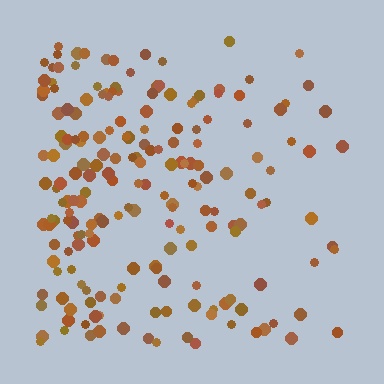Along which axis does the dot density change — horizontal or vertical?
Horizontal.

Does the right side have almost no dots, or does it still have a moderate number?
Still a moderate number, just noticeably fewer than the left.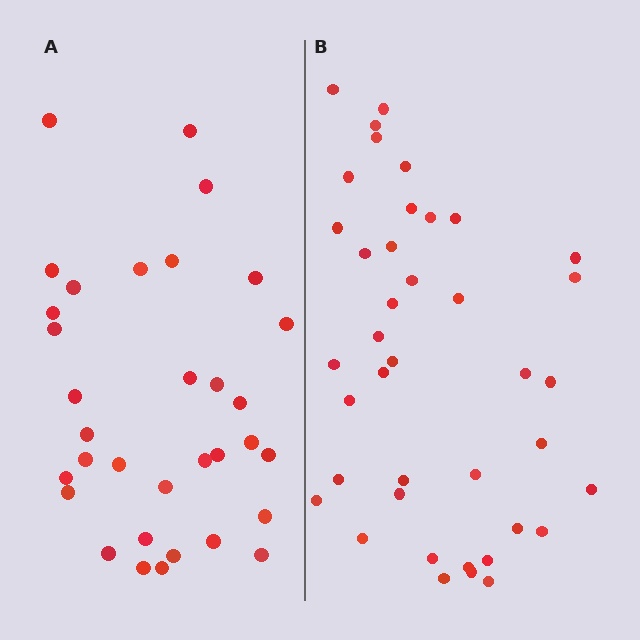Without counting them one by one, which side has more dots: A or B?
Region B (the right region) has more dots.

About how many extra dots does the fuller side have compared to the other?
Region B has roughly 8 or so more dots than region A.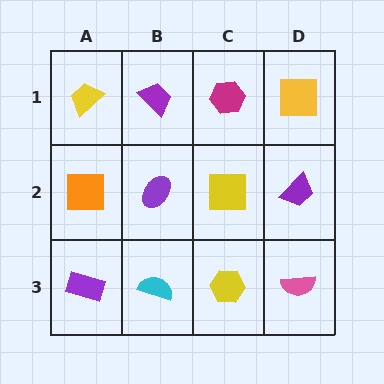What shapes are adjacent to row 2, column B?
A purple trapezoid (row 1, column B), a cyan semicircle (row 3, column B), an orange square (row 2, column A), a yellow square (row 2, column C).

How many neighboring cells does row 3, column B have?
3.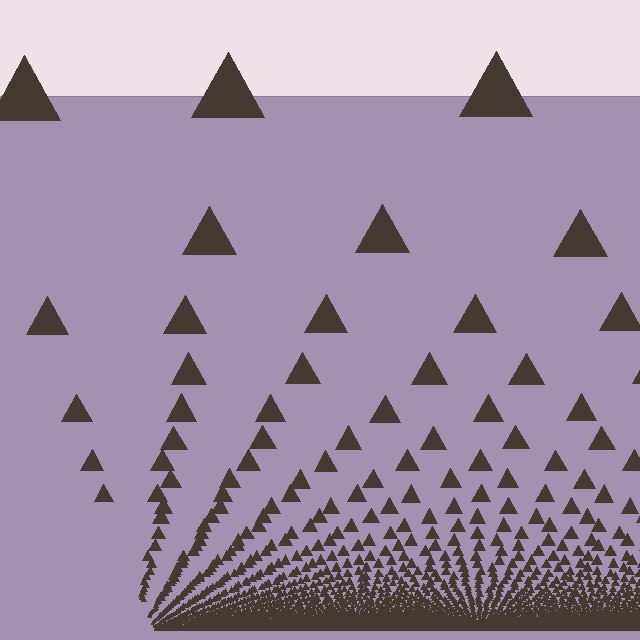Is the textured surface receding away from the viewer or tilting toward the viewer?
The surface appears to tilt toward the viewer. Texture elements get larger and sparser toward the top.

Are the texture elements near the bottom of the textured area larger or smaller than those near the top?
Smaller. The gradient is inverted — elements near the bottom are smaller and denser.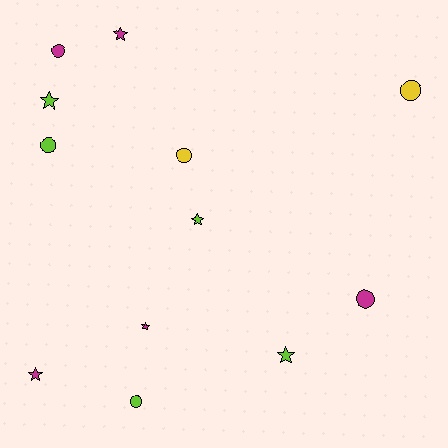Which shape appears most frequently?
Circle, with 6 objects.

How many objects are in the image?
There are 12 objects.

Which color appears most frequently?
Lime, with 5 objects.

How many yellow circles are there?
There are 2 yellow circles.